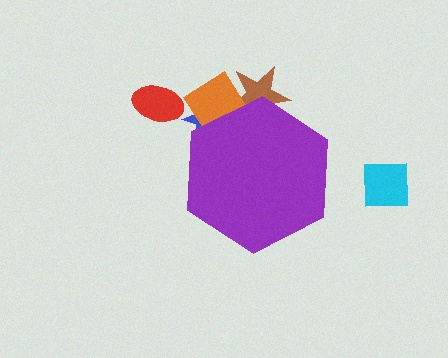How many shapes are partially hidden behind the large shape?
3 shapes are partially hidden.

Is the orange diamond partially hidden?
Yes, the orange diamond is partially hidden behind the purple hexagon.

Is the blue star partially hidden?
Yes, the blue star is partially hidden behind the purple hexagon.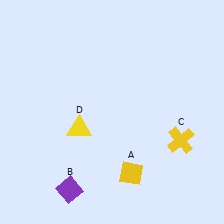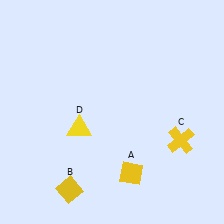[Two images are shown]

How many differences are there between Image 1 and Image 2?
There is 1 difference between the two images.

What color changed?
The diamond (B) changed from purple in Image 1 to yellow in Image 2.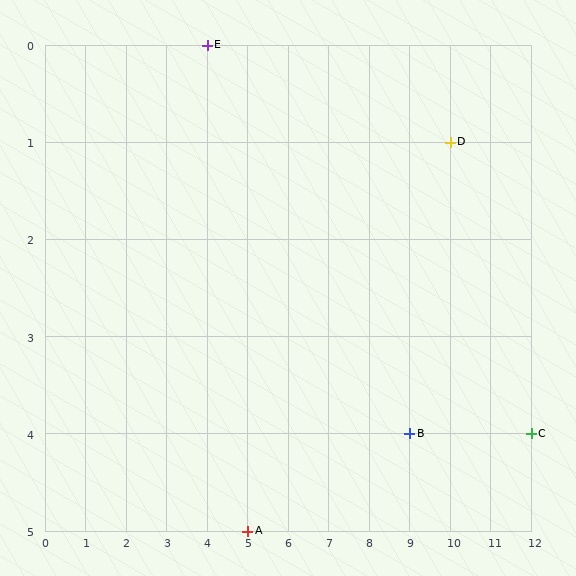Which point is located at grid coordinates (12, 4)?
Point C is at (12, 4).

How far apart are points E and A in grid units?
Points E and A are 1 column and 5 rows apart (about 5.1 grid units diagonally).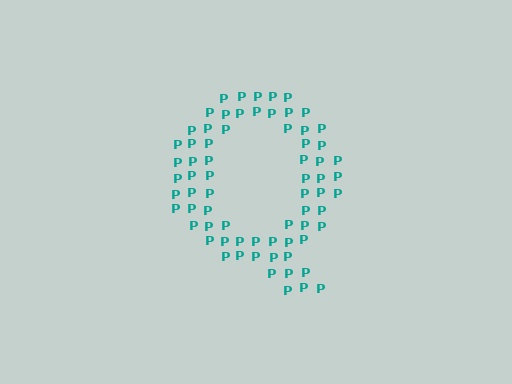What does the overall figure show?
The overall figure shows the letter Q.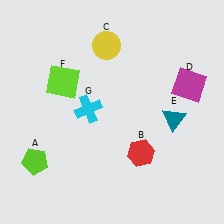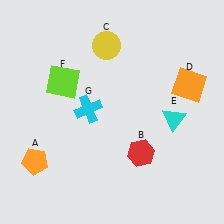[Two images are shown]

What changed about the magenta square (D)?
In Image 1, D is magenta. In Image 2, it changed to orange.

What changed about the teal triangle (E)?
In Image 1, E is teal. In Image 2, it changed to cyan.